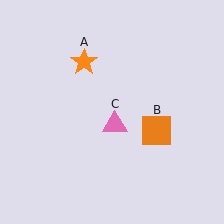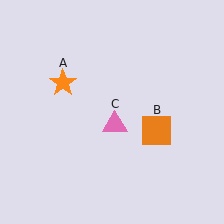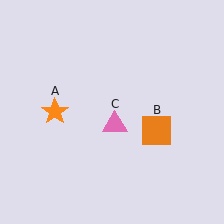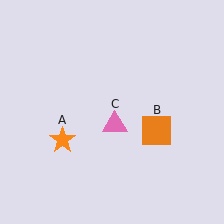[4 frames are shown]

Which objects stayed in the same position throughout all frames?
Orange square (object B) and pink triangle (object C) remained stationary.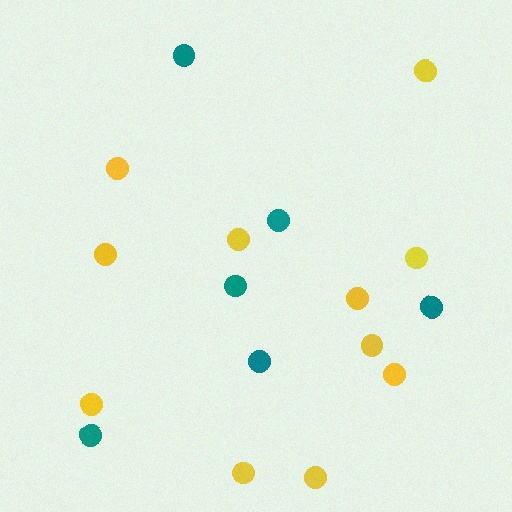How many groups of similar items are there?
There are 2 groups: one group of yellow circles (11) and one group of teal circles (6).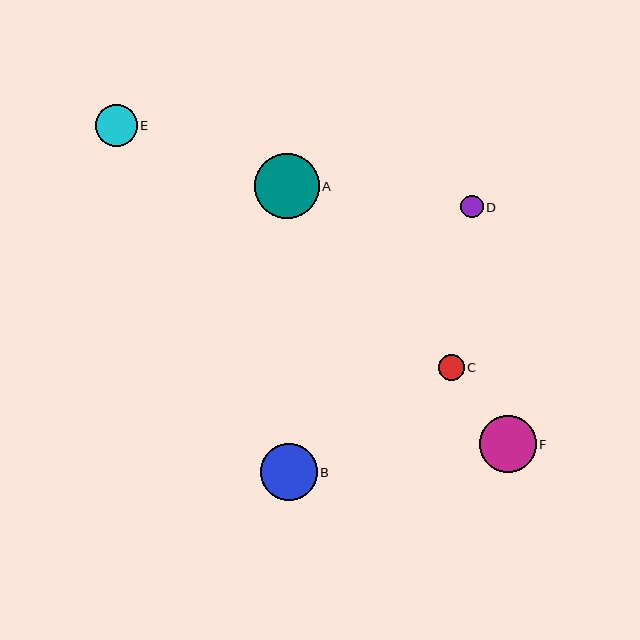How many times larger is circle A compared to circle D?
Circle A is approximately 2.9 times the size of circle D.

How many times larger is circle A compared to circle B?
Circle A is approximately 1.1 times the size of circle B.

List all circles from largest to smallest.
From largest to smallest: A, B, F, E, C, D.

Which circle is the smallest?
Circle D is the smallest with a size of approximately 23 pixels.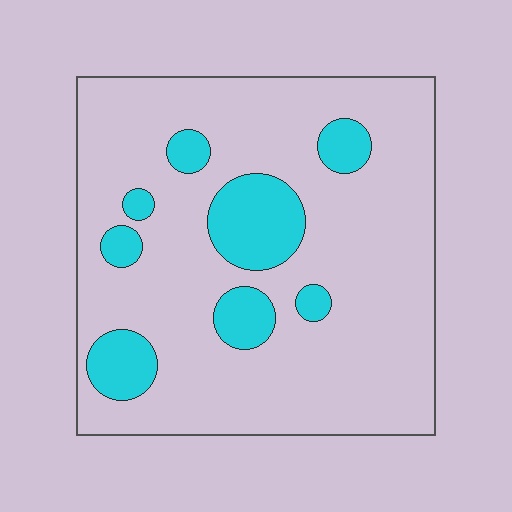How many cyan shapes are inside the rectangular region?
8.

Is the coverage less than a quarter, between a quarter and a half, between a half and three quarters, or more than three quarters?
Less than a quarter.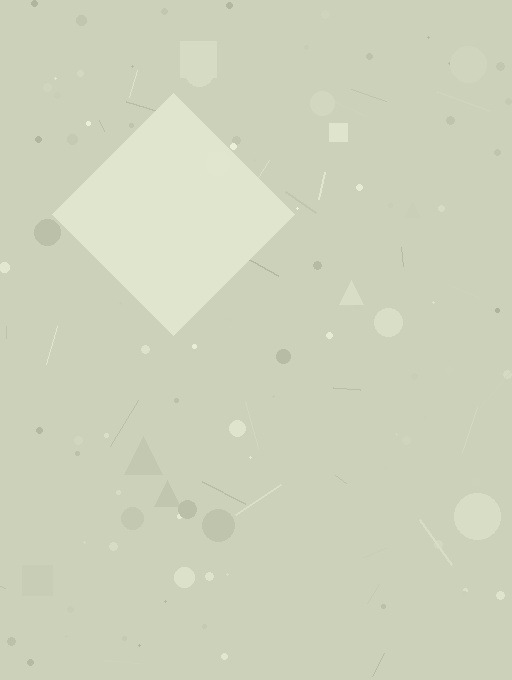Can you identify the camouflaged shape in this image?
The camouflaged shape is a diamond.